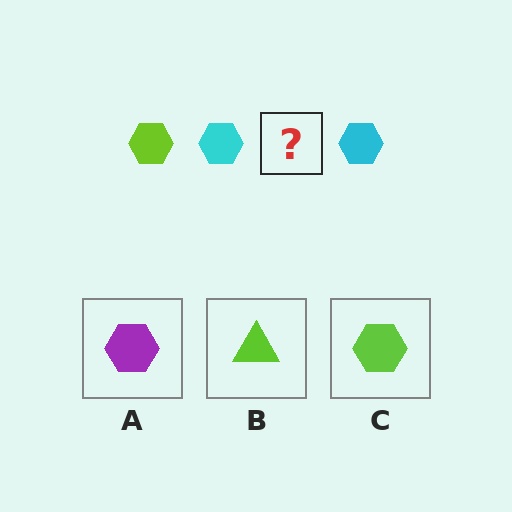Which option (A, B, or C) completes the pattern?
C.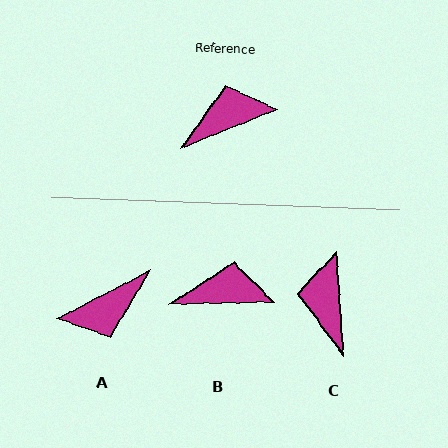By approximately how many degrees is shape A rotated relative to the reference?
Approximately 174 degrees clockwise.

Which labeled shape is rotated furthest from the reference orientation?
A, about 174 degrees away.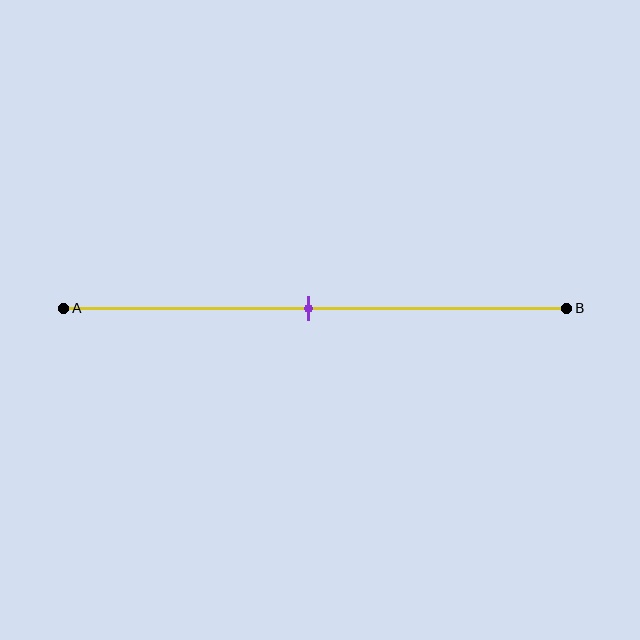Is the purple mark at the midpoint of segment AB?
Yes, the mark is approximately at the midpoint.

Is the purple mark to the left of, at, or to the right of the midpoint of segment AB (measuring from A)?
The purple mark is approximately at the midpoint of segment AB.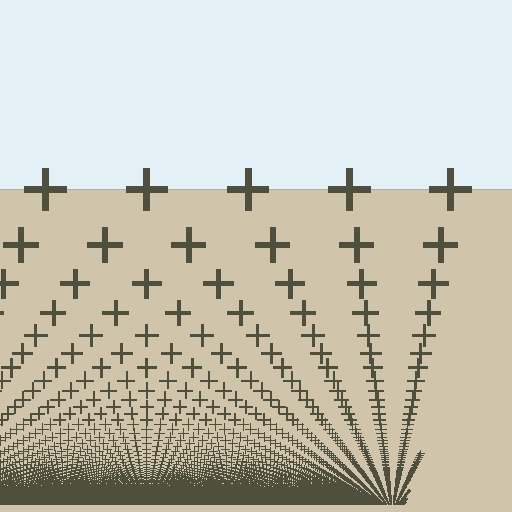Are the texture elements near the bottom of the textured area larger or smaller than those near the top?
Smaller. The gradient is inverted — elements near the bottom are smaller and denser.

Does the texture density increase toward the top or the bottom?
Density increases toward the bottom.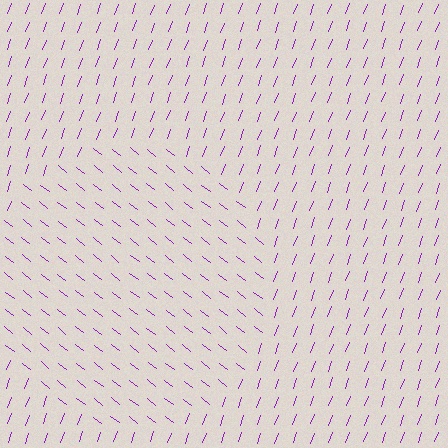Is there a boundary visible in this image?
Yes, there is a texture boundary formed by a change in line orientation.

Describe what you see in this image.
The image is filled with small purple line segments. A circle region in the image has lines oriented differently from the surrounding lines, creating a visible texture boundary.